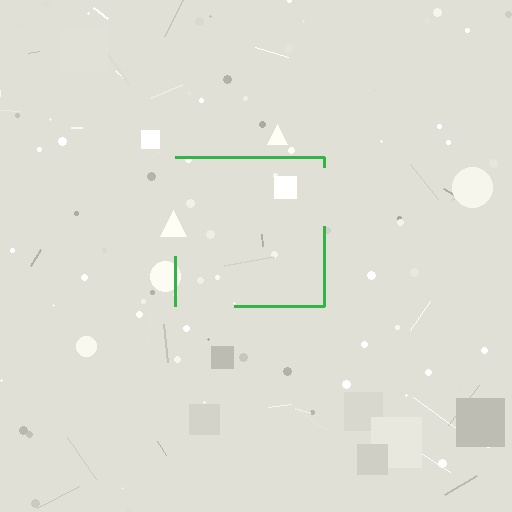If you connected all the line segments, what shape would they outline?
They would outline a square.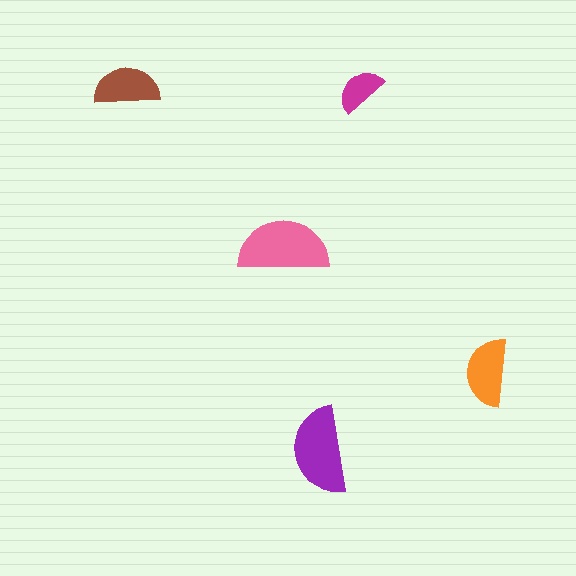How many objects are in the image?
There are 5 objects in the image.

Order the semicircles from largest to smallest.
the pink one, the purple one, the orange one, the brown one, the magenta one.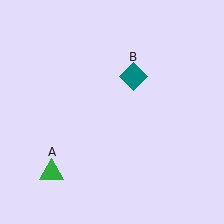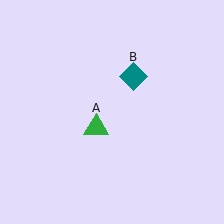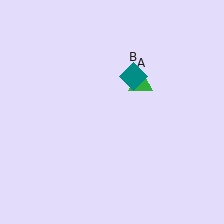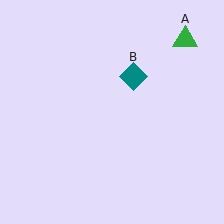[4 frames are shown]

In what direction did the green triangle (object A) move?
The green triangle (object A) moved up and to the right.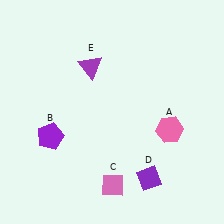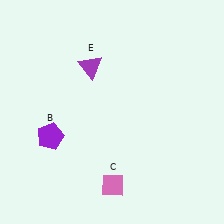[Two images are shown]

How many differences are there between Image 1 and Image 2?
There are 2 differences between the two images.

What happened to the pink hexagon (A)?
The pink hexagon (A) was removed in Image 2. It was in the bottom-right area of Image 1.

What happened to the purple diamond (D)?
The purple diamond (D) was removed in Image 2. It was in the bottom-right area of Image 1.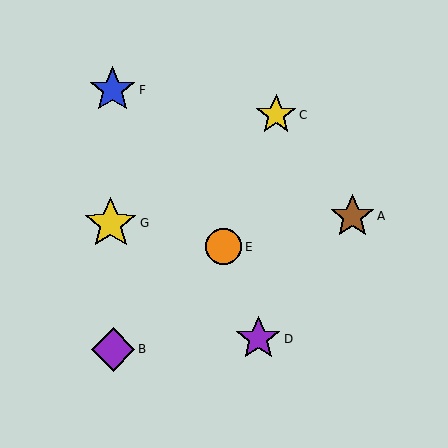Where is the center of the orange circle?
The center of the orange circle is at (224, 247).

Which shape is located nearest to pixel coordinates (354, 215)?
The brown star (labeled A) at (352, 216) is nearest to that location.